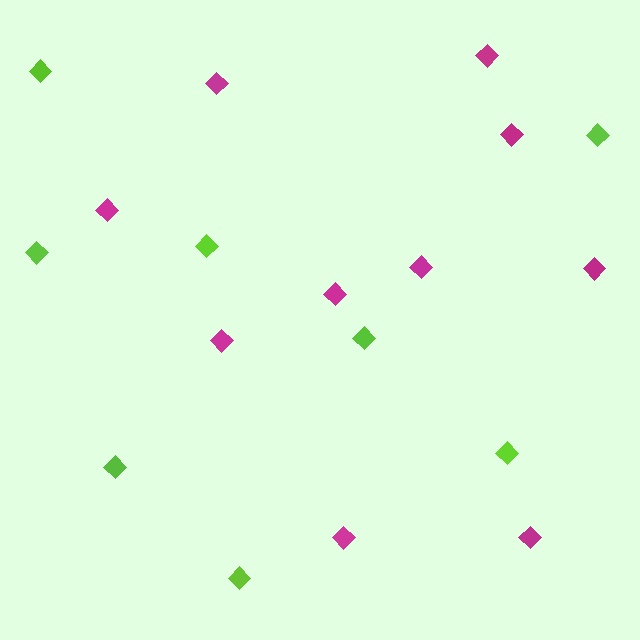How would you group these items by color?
There are 2 groups: one group of magenta diamonds (10) and one group of lime diamonds (8).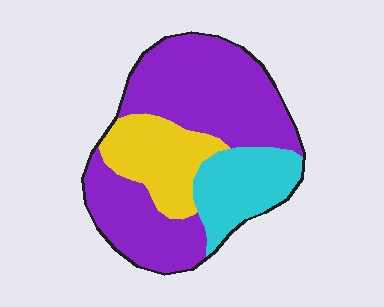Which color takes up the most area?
Purple, at roughly 60%.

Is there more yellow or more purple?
Purple.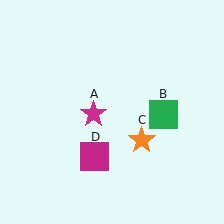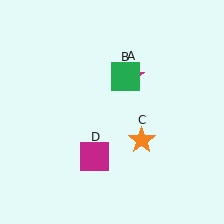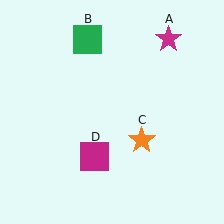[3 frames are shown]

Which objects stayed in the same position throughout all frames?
Orange star (object C) and magenta square (object D) remained stationary.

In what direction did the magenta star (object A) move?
The magenta star (object A) moved up and to the right.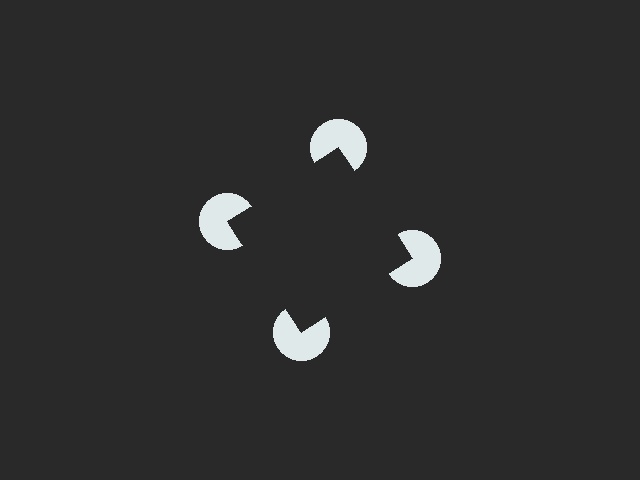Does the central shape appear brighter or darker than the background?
It typically appears slightly darker than the background, even though no actual brightness change is drawn.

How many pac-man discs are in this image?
There are 4 — one at each vertex of the illusory square.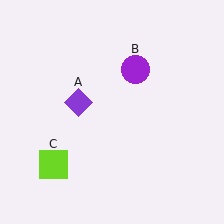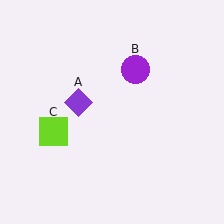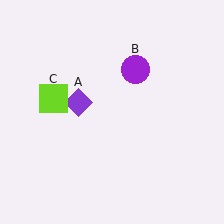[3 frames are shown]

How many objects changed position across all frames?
1 object changed position: lime square (object C).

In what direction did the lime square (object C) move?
The lime square (object C) moved up.